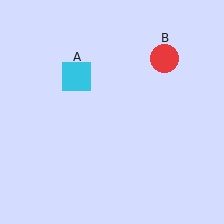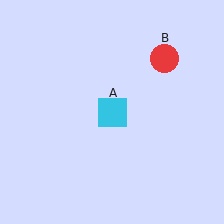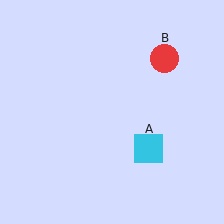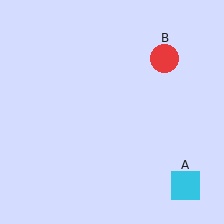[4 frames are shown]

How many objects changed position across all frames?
1 object changed position: cyan square (object A).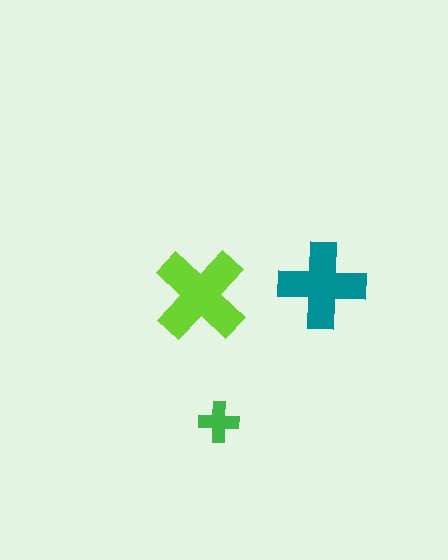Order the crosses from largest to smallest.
the lime one, the teal one, the green one.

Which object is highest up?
The teal cross is topmost.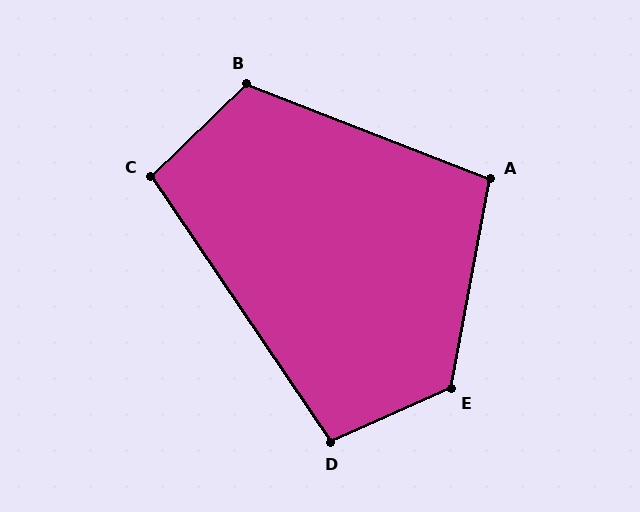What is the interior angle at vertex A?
Approximately 101 degrees (obtuse).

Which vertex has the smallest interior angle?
C, at approximately 100 degrees.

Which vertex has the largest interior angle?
E, at approximately 124 degrees.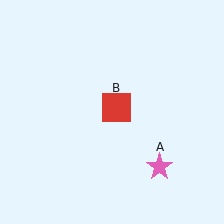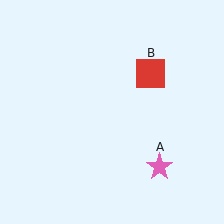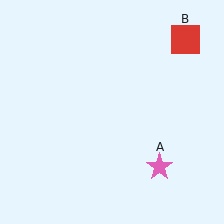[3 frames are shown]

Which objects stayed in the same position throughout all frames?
Pink star (object A) remained stationary.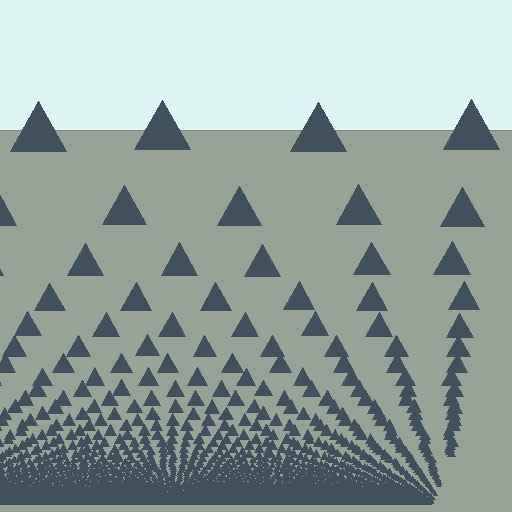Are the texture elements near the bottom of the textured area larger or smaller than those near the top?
Smaller. The gradient is inverted — elements near the bottom are smaller and denser.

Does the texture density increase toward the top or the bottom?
Density increases toward the bottom.